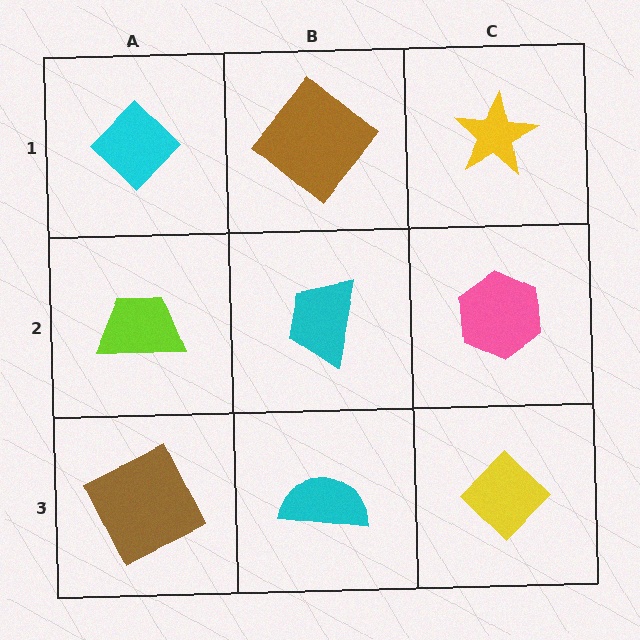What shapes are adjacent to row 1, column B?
A cyan trapezoid (row 2, column B), a cyan diamond (row 1, column A), a yellow star (row 1, column C).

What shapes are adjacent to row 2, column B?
A brown diamond (row 1, column B), a cyan semicircle (row 3, column B), a lime trapezoid (row 2, column A), a pink hexagon (row 2, column C).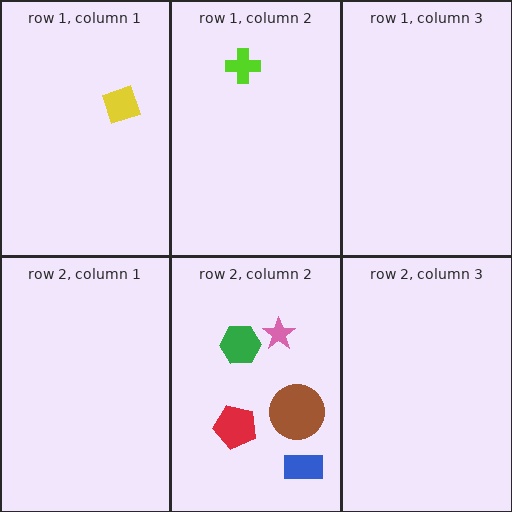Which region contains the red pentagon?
The row 2, column 2 region.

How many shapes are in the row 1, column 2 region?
1.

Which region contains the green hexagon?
The row 2, column 2 region.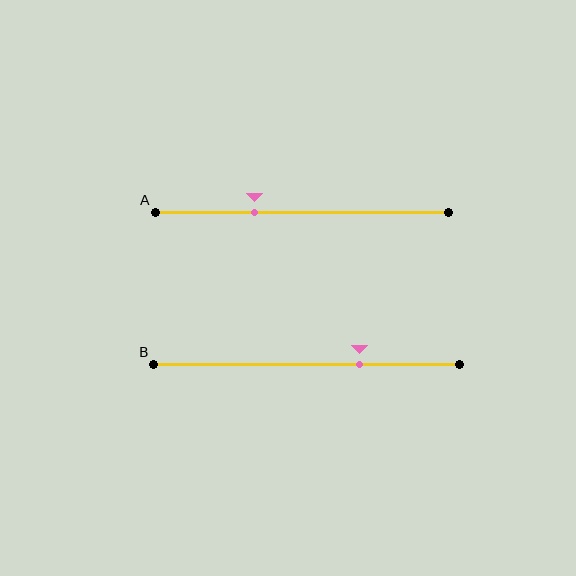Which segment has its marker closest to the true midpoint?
Segment A has its marker closest to the true midpoint.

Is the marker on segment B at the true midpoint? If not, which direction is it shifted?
No, the marker on segment B is shifted to the right by about 17% of the segment length.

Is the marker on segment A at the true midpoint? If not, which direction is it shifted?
No, the marker on segment A is shifted to the left by about 16% of the segment length.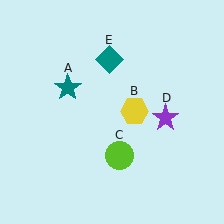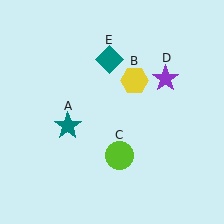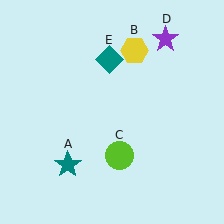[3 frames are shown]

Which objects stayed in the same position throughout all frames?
Lime circle (object C) and teal diamond (object E) remained stationary.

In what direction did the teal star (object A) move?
The teal star (object A) moved down.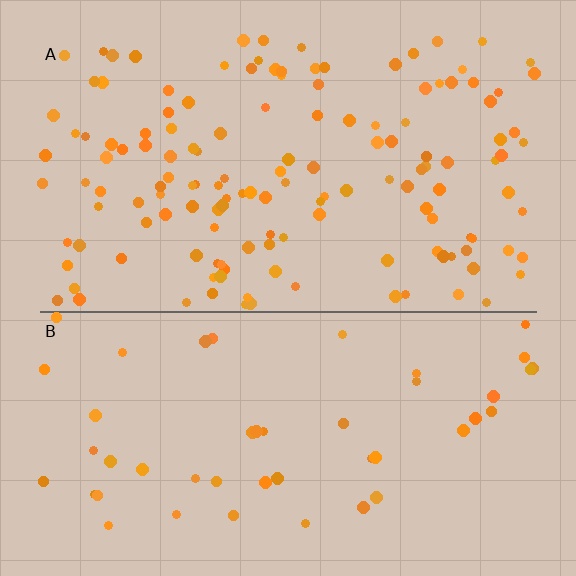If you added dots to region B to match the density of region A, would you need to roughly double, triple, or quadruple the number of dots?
Approximately triple.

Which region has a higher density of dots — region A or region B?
A (the top).